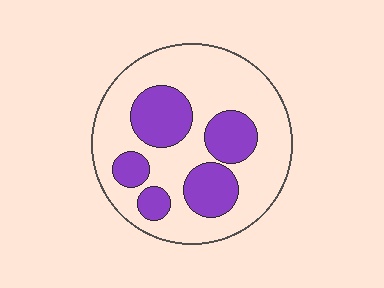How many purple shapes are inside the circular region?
5.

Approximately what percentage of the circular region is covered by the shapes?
Approximately 30%.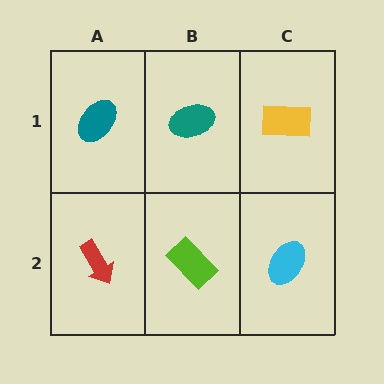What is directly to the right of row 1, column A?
A teal ellipse.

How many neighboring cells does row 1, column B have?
3.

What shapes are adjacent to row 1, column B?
A lime rectangle (row 2, column B), a teal ellipse (row 1, column A), a yellow rectangle (row 1, column C).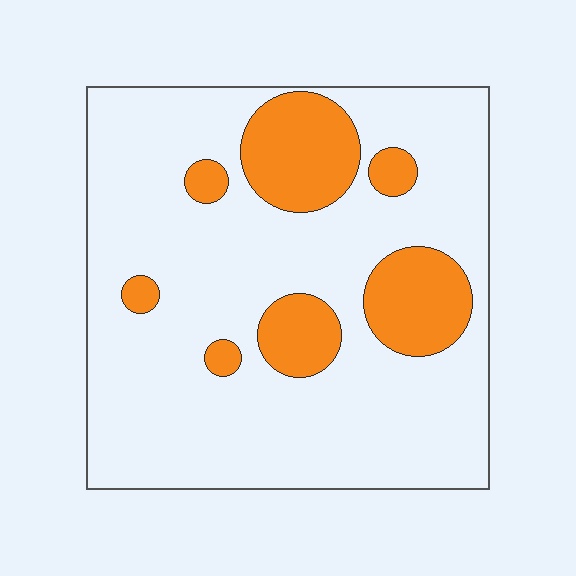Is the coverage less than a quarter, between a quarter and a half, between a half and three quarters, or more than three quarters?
Less than a quarter.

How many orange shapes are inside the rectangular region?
7.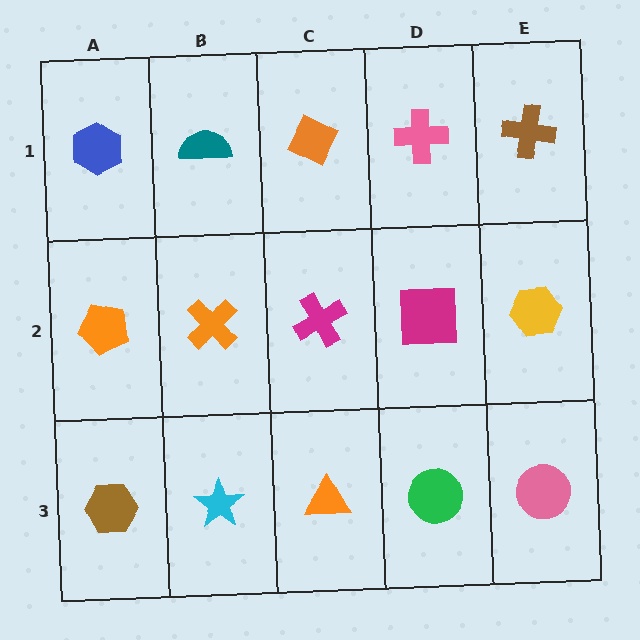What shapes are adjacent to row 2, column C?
An orange diamond (row 1, column C), an orange triangle (row 3, column C), an orange cross (row 2, column B), a magenta square (row 2, column D).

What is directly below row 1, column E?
A yellow hexagon.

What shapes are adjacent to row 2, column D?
A pink cross (row 1, column D), a green circle (row 3, column D), a magenta cross (row 2, column C), a yellow hexagon (row 2, column E).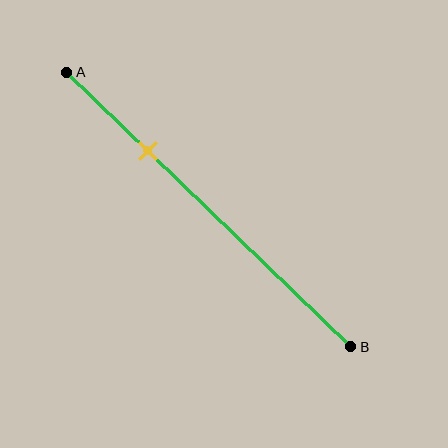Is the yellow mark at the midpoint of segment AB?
No, the mark is at about 30% from A, not at the 50% midpoint.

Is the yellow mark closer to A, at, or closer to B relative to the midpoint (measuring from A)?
The yellow mark is closer to point A than the midpoint of segment AB.